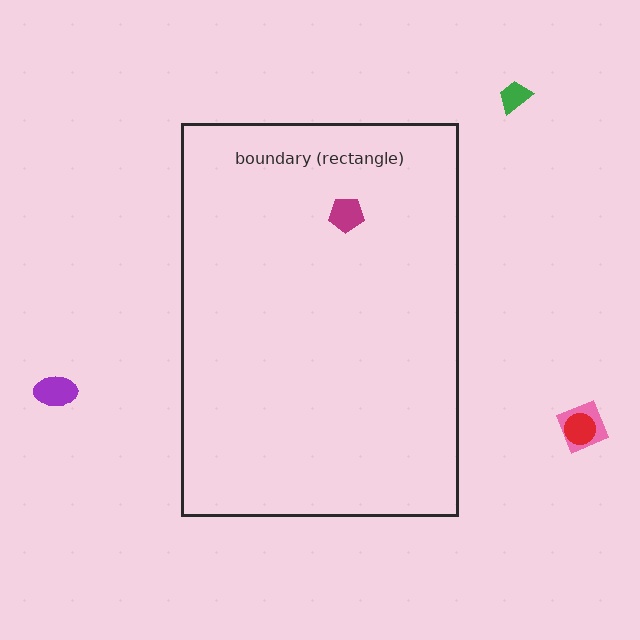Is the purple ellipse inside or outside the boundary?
Outside.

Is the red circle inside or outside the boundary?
Outside.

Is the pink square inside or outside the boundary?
Outside.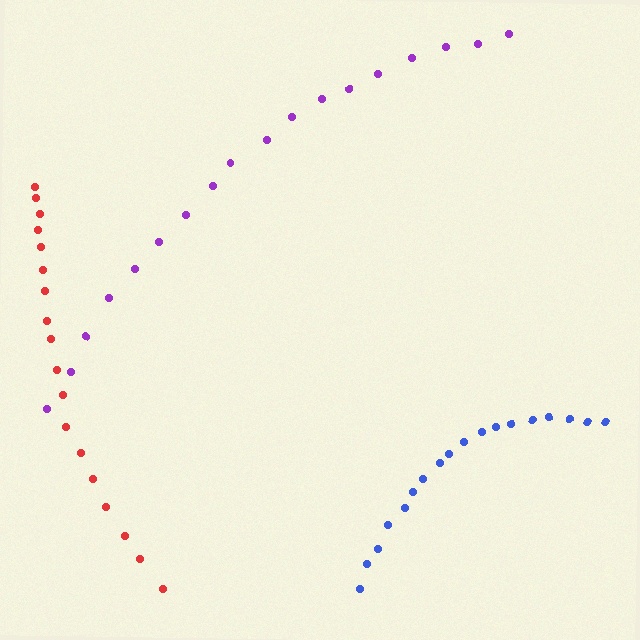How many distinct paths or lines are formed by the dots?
There are 3 distinct paths.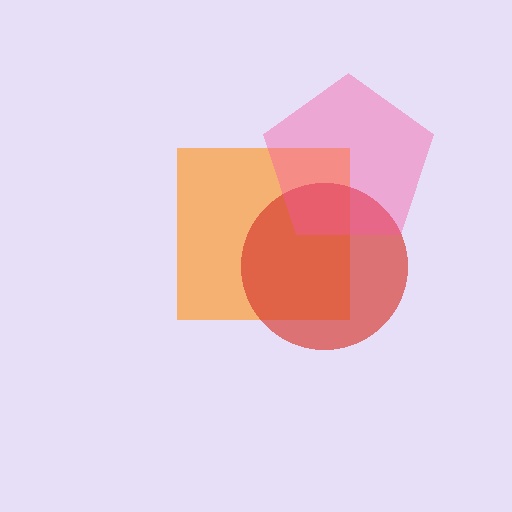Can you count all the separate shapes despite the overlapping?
Yes, there are 3 separate shapes.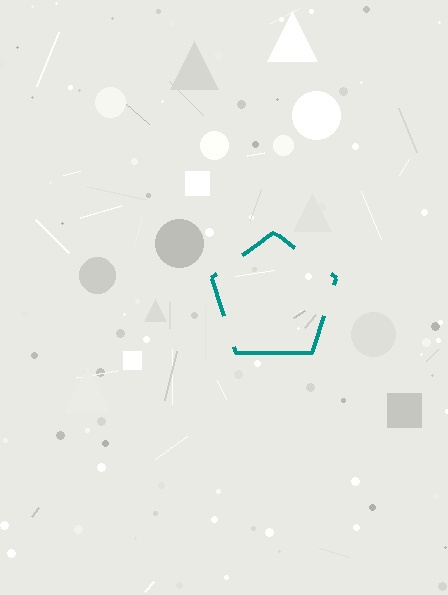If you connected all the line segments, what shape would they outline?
They would outline a pentagon.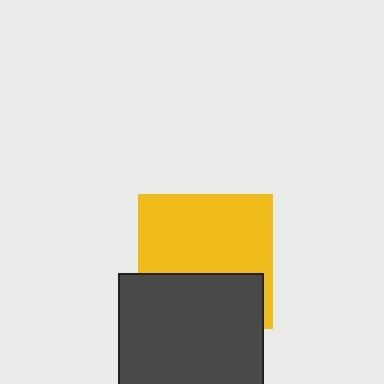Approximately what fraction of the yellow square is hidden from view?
Roughly 38% of the yellow square is hidden behind the dark gray square.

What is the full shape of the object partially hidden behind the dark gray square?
The partially hidden object is a yellow square.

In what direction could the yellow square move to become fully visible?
The yellow square could move up. That would shift it out from behind the dark gray square entirely.